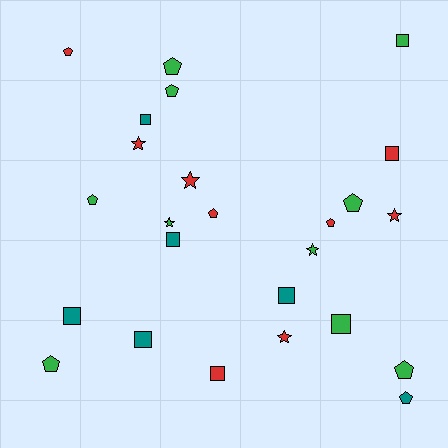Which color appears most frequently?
Green, with 10 objects.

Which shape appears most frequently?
Pentagon, with 10 objects.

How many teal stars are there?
There are no teal stars.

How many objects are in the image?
There are 25 objects.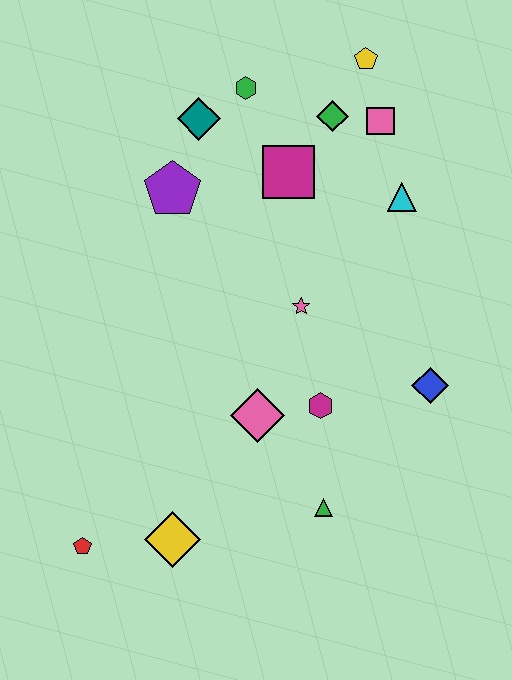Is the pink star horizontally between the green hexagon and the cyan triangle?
Yes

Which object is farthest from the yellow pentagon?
The red pentagon is farthest from the yellow pentagon.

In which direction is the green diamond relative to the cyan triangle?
The green diamond is above the cyan triangle.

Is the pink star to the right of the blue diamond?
No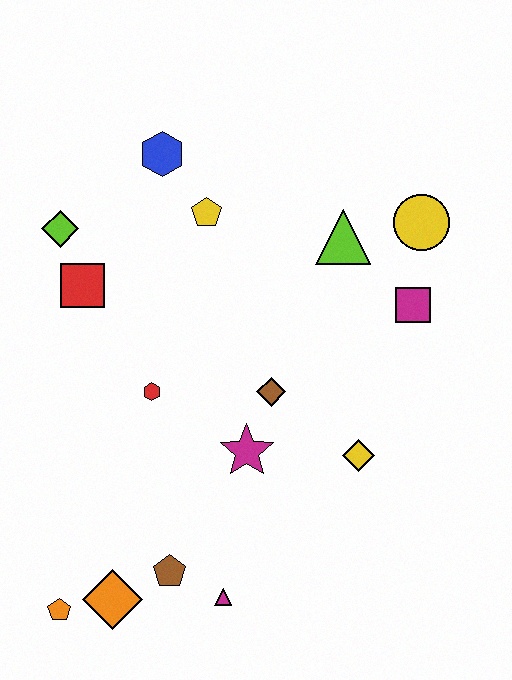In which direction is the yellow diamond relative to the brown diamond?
The yellow diamond is to the right of the brown diamond.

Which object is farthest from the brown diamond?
The orange pentagon is farthest from the brown diamond.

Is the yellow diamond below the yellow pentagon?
Yes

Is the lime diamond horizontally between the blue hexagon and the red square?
No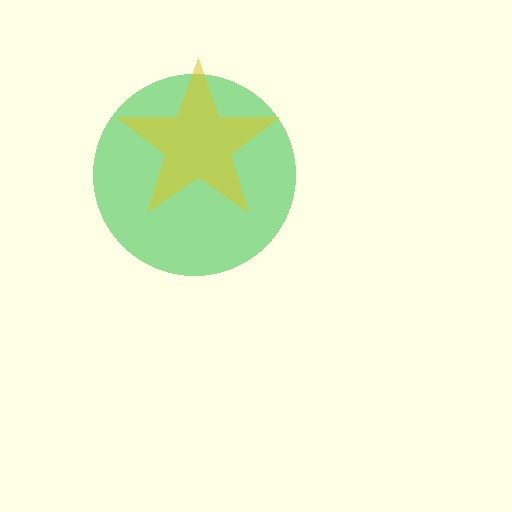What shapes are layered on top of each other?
The layered shapes are: a green circle, a yellow star.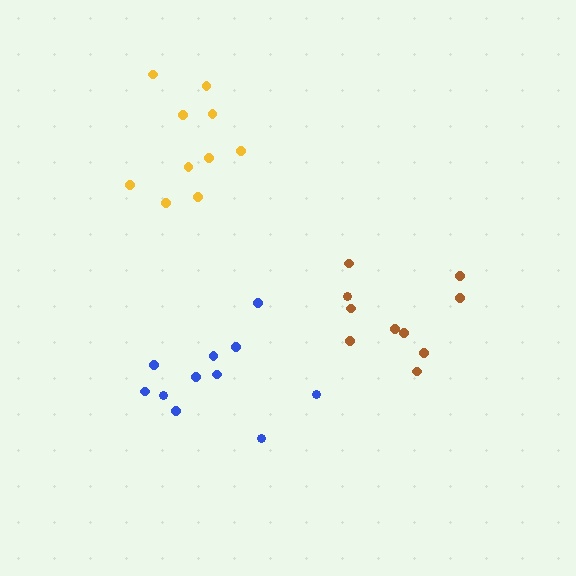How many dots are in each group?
Group 1: 10 dots, Group 2: 10 dots, Group 3: 11 dots (31 total).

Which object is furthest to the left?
The yellow cluster is leftmost.